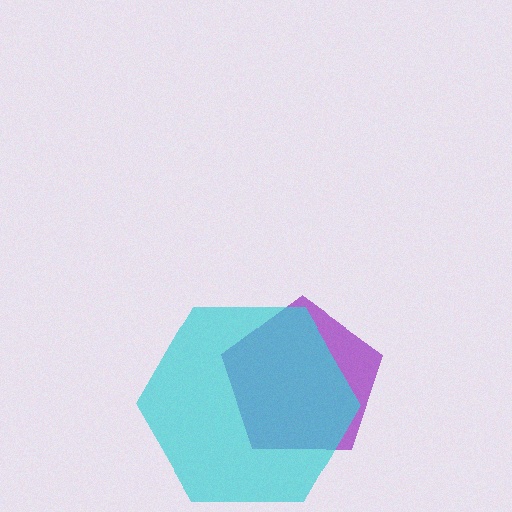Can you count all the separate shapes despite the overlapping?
Yes, there are 2 separate shapes.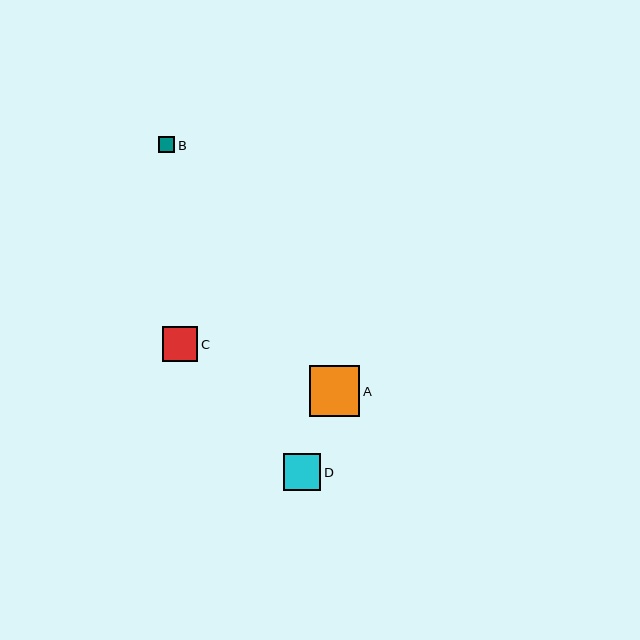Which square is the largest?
Square A is the largest with a size of approximately 51 pixels.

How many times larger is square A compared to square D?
Square A is approximately 1.4 times the size of square D.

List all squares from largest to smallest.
From largest to smallest: A, D, C, B.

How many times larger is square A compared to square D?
Square A is approximately 1.4 times the size of square D.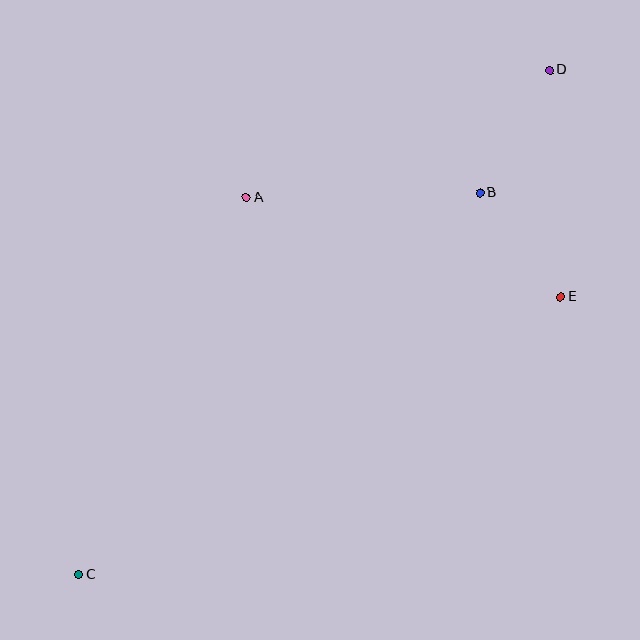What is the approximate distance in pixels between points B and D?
The distance between B and D is approximately 141 pixels.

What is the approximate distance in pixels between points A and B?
The distance between A and B is approximately 234 pixels.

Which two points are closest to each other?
Points B and E are closest to each other.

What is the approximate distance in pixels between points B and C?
The distance between B and C is approximately 554 pixels.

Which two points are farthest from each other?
Points C and D are farthest from each other.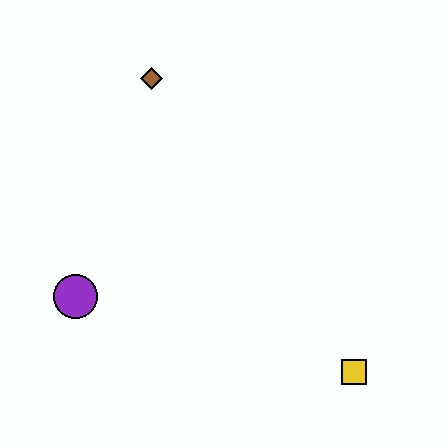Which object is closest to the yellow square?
The purple circle is closest to the yellow square.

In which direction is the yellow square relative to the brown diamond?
The yellow square is below the brown diamond.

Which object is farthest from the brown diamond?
The yellow square is farthest from the brown diamond.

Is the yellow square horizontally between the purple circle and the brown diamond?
No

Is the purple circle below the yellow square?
No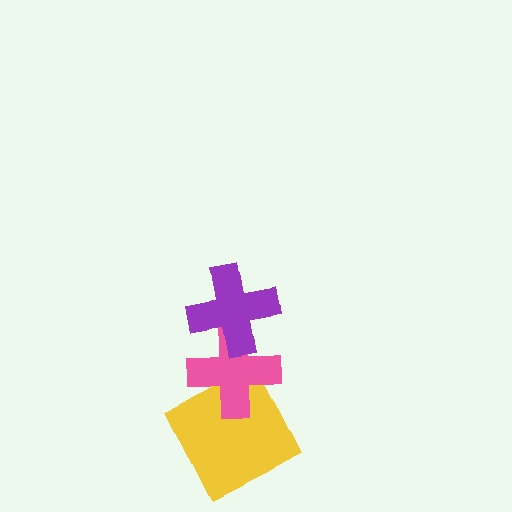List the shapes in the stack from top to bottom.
From top to bottom: the purple cross, the pink cross, the yellow square.